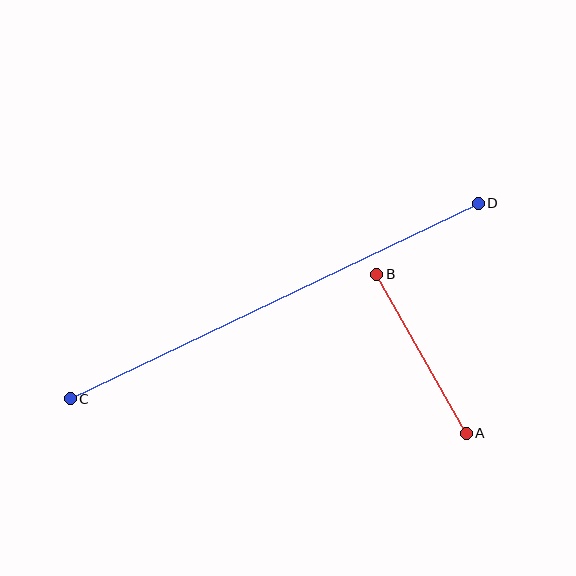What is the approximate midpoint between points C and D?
The midpoint is at approximately (274, 301) pixels.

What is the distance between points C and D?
The distance is approximately 453 pixels.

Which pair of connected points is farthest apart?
Points C and D are farthest apart.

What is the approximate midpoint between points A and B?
The midpoint is at approximately (421, 354) pixels.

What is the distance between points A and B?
The distance is approximately 183 pixels.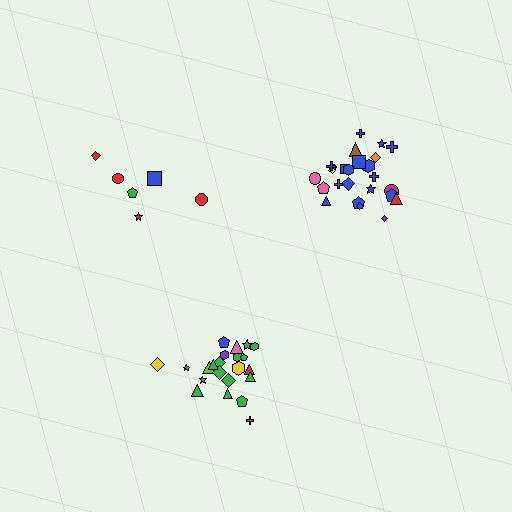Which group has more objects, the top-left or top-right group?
The top-right group.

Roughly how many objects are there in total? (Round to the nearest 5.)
Roughly 55 objects in total.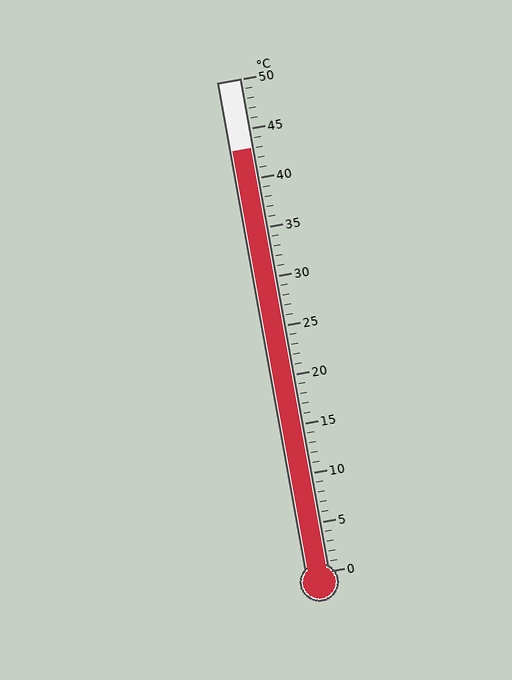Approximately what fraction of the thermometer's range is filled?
The thermometer is filled to approximately 85% of its range.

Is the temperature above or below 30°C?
The temperature is above 30°C.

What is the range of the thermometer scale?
The thermometer scale ranges from 0°C to 50°C.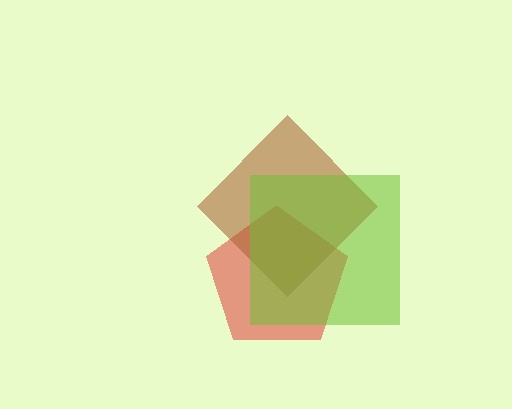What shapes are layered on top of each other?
The layered shapes are: a red pentagon, a brown diamond, a lime square.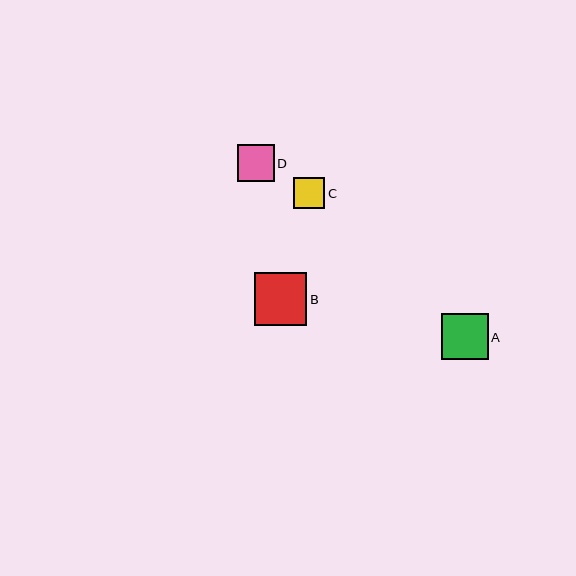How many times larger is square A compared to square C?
Square A is approximately 1.5 times the size of square C.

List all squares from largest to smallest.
From largest to smallest: B, A, D, C.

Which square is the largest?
Square B is the largest with a size of approximately 53 pixels.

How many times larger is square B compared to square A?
Square B is approximately 1.1 times the size of square A.